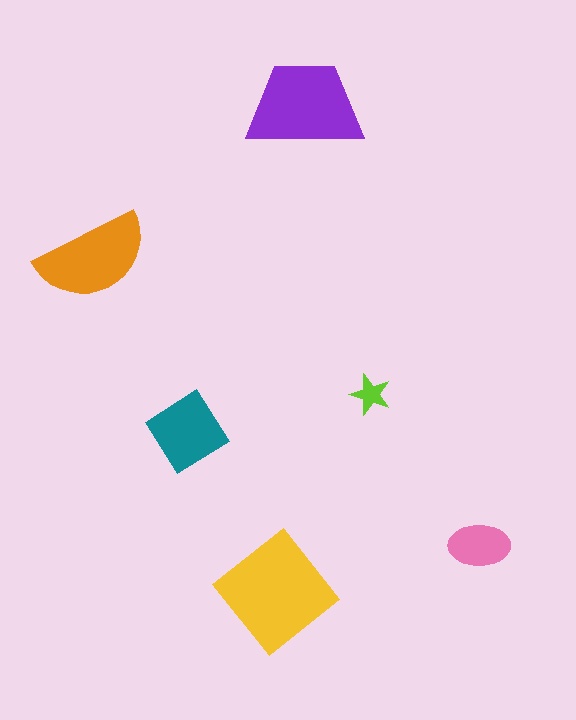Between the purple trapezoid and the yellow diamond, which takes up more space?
The yellow diamond.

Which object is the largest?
The yellow diamond.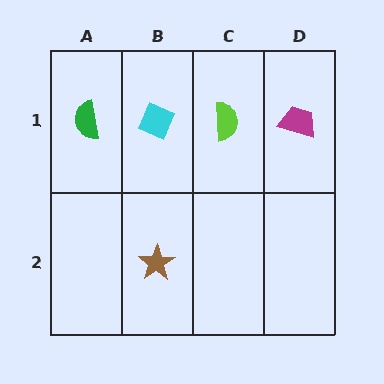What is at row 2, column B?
A brown star.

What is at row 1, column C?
A lime semicircle.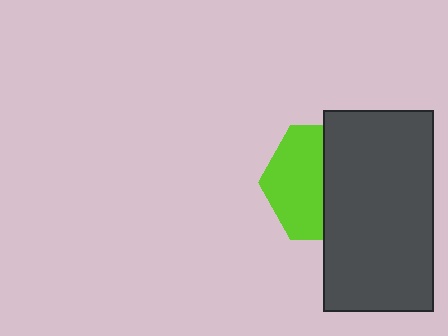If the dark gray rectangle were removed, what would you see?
You would see the complete lime hexagon.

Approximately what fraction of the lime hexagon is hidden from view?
Roughly 50% of the lime hexagon is hidden behind the dark gray rectangle.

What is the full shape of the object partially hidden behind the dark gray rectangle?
The partially hidden object is a lime hexagon.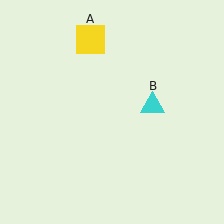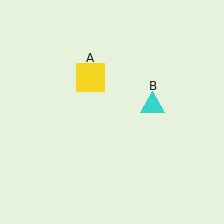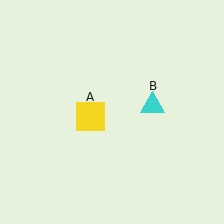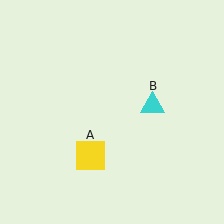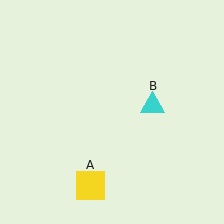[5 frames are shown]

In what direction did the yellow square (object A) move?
The yellow square (object A) moved down.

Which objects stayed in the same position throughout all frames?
Cyan triangle (object B) remained stationary.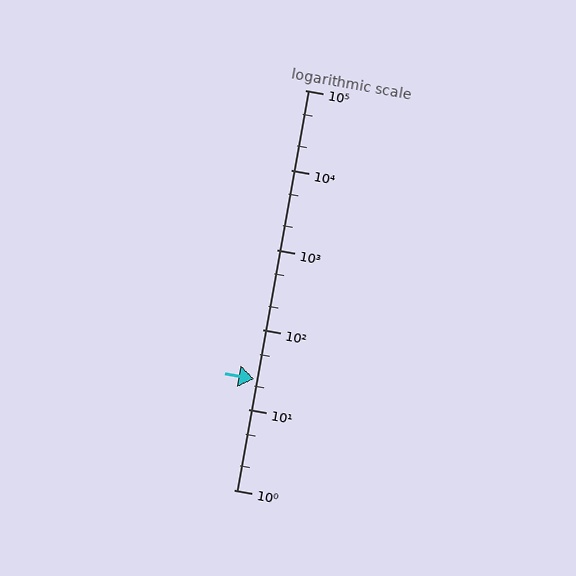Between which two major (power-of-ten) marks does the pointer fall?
The pointer is between 10 and 100.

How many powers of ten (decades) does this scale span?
The scale spans 5 decades, from 1 to 100000.